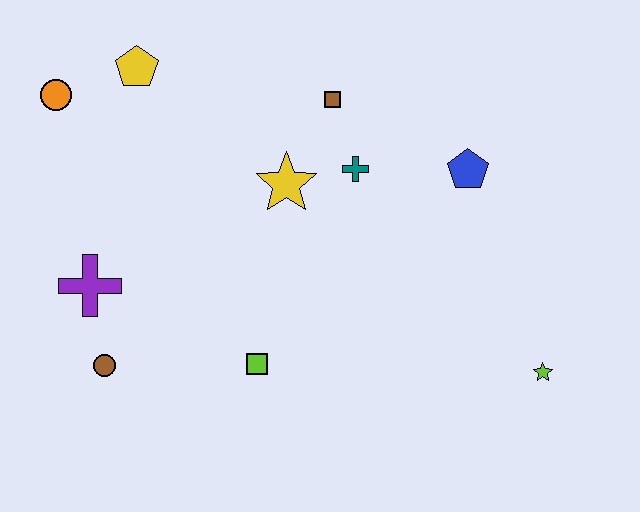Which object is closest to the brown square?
The teal cross is closest to the brown square.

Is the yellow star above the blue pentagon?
No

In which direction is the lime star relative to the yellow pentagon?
The lime star is to the right of the yellow pentagon.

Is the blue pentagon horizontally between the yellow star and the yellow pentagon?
No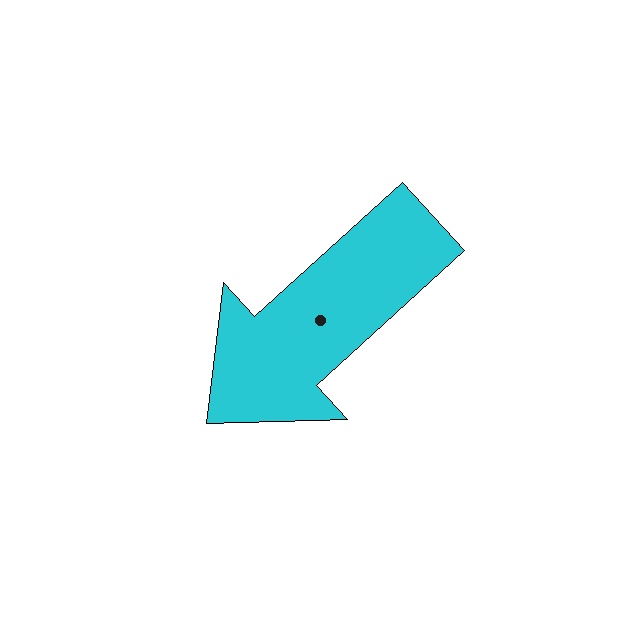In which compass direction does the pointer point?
Southwest.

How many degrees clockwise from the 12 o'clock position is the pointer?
Approximately 228 degrees.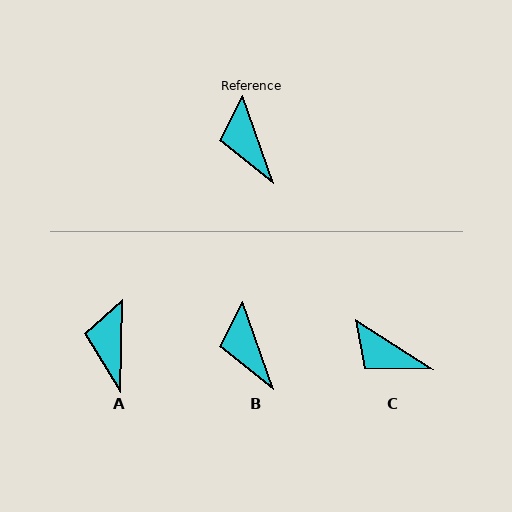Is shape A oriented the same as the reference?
No, it is off by about 20 degrees.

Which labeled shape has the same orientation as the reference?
B.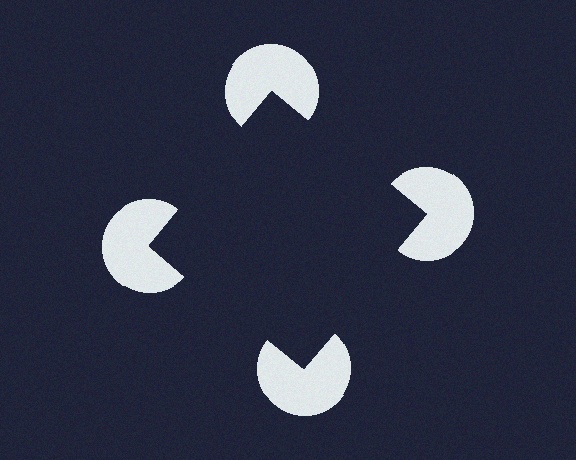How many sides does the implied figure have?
4 sides.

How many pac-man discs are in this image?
There are 4 — one at each vertex of the illusory square.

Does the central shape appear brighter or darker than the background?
It typically appears slightly darker than the background, even though no actual brightness change is drawn.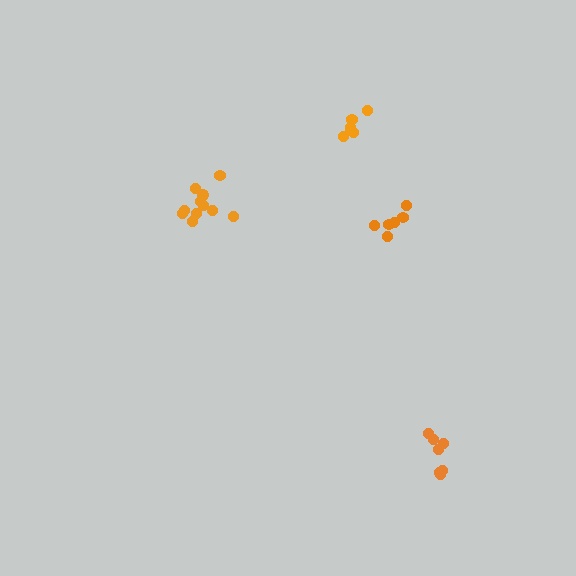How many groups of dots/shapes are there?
There are 4 groups.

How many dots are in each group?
Group 1: 6 dots, Group 2: 11 dots, Group 3: 6 dots, Group 4: 7 dots (30 total).